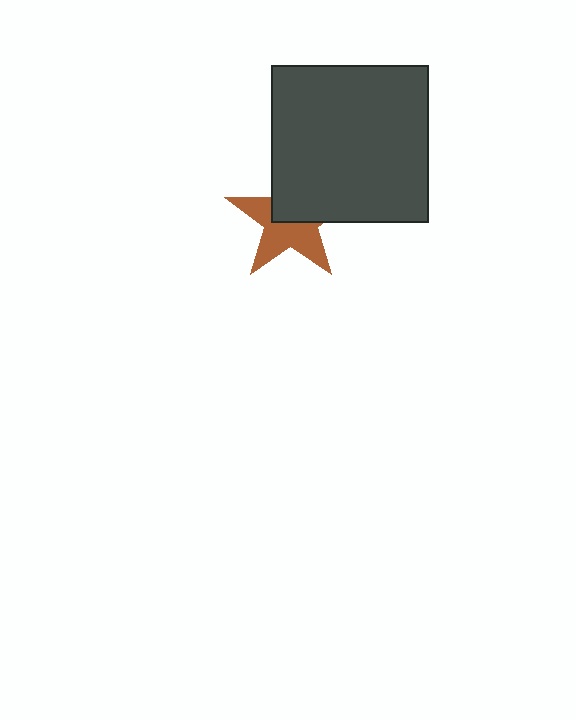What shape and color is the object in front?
The object in front is a dark gray square.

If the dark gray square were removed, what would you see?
You would see the complete brown star.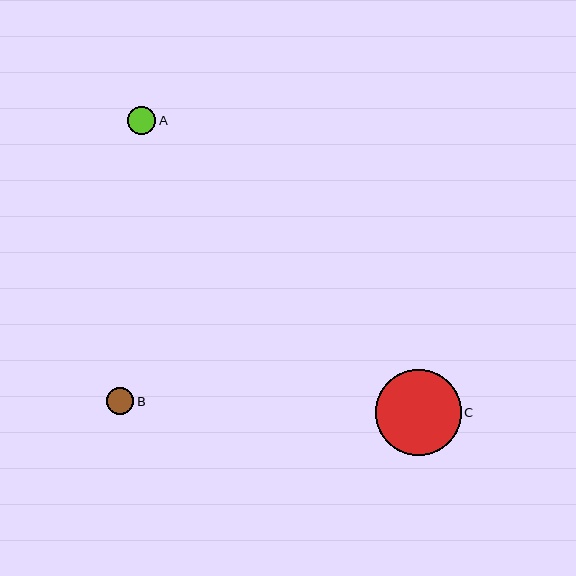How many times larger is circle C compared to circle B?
Circle C is approximately 3.2 times the size of circle B.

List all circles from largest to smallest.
From largest to smallest: C, A, B.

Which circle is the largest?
Circle C is the largest with a size of approximately 85 pixels.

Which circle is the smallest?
Circle B is the smallest with a size of approximately 27 pixels.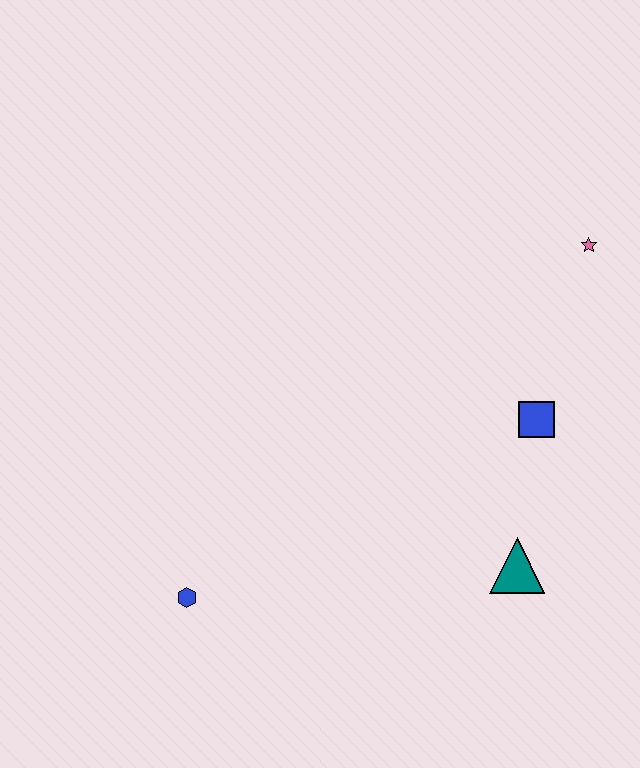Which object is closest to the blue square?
The teal triangle is closest to the blue square.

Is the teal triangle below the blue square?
Yes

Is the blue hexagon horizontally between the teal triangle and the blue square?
No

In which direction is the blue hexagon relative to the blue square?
The blue hexagon is to the left of the blue square.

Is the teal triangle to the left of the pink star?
Yes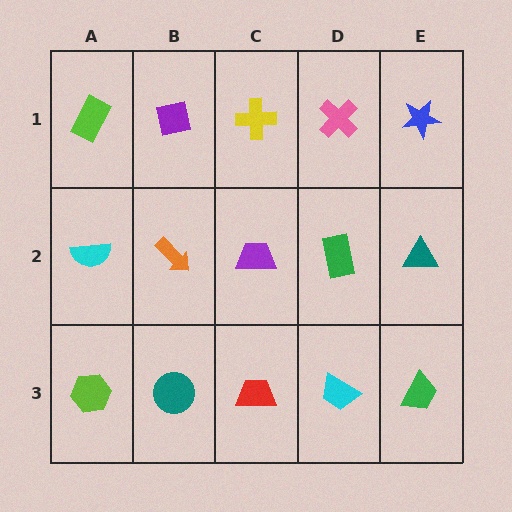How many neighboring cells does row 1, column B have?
3.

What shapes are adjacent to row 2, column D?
A pink cross (row 1, column D), a cyan trapezoid (row 3, column D), a purple trapezoid (row 2, column C), a teal triangle (row 2, column E).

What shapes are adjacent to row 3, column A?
A cyan semicircle (row 2, column A), a teal circle (row 3, column B).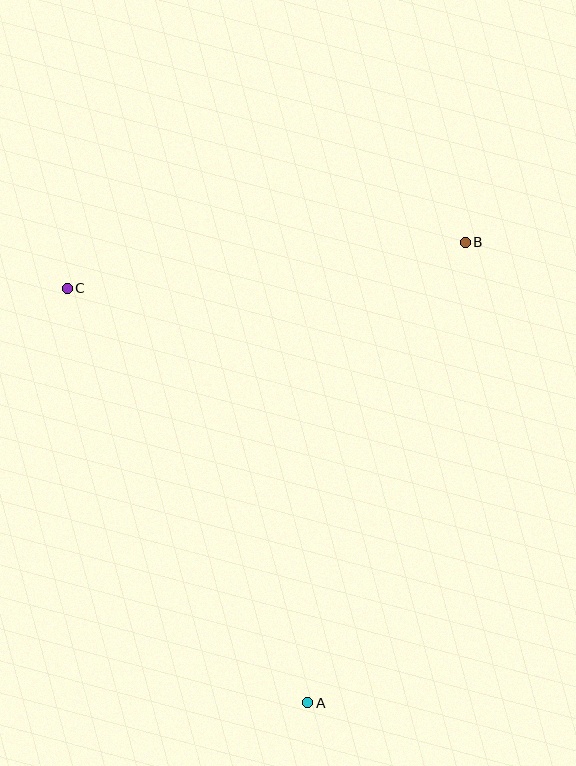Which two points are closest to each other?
Points B and C are closest to each other.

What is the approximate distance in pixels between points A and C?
The distance between A and C is approximately 479 pixels.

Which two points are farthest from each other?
Points A and B are farthest from each other.